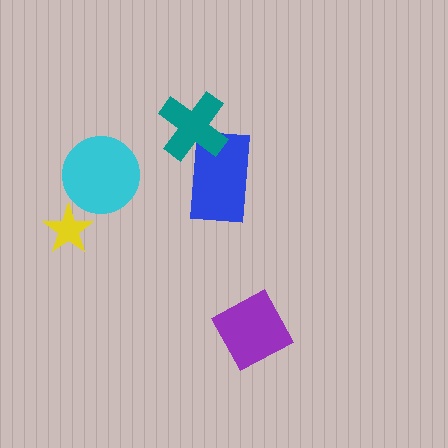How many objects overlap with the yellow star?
0 objects overlap with the yellow star.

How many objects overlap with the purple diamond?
0 objects overlap with the purple diamond.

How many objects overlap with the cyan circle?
0 objects overlap with the cyan circle.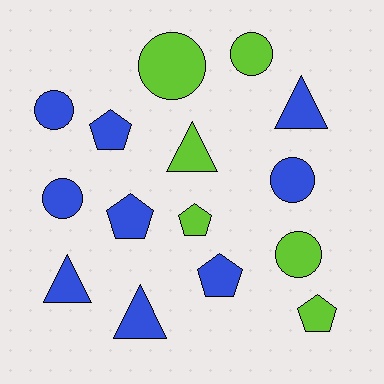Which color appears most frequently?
Blue, with 9 objects.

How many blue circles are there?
There are 3 blue circles.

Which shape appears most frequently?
Circle, with 6 objects.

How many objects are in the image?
There are 15 objects.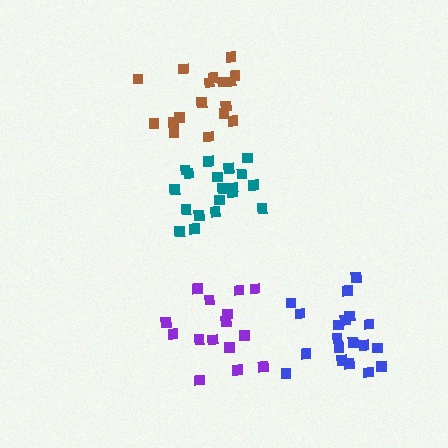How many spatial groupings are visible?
There are 4 spatial groupings.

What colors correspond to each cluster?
The clusters are colored: brown, teal, blue, purple.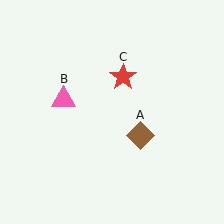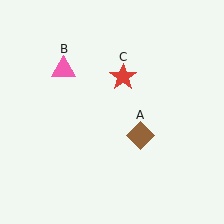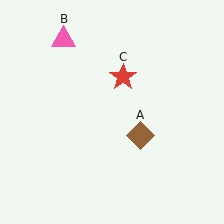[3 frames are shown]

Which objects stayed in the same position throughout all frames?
Brown diamond (object A) and red star (object C) remained stationary.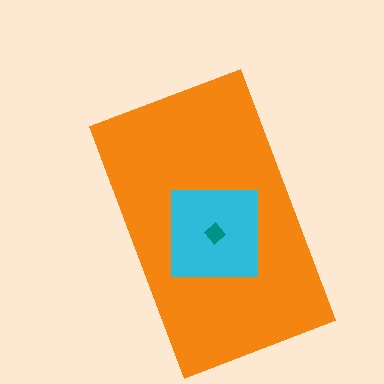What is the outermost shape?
The orange rectangle.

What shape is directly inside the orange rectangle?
The cyan square.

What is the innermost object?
The teal diamond.